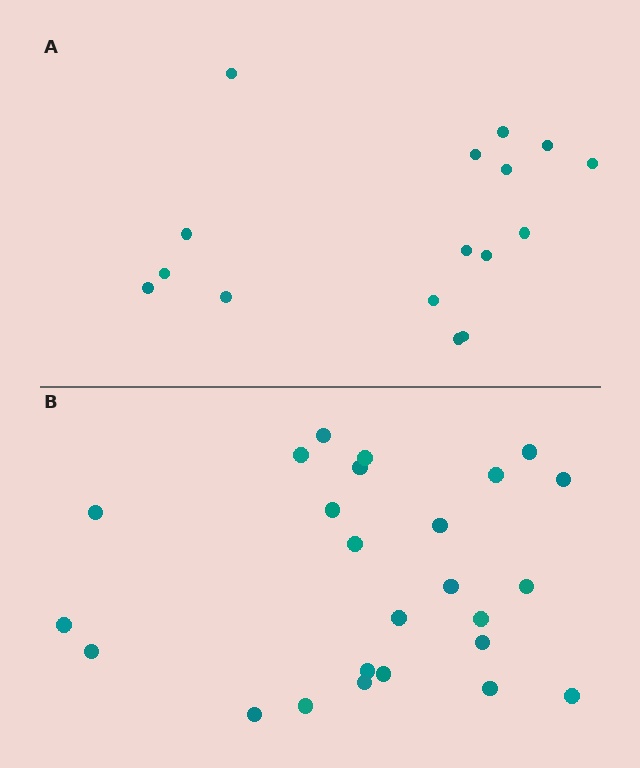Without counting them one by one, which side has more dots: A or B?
Region B (the bottom region) has more dots.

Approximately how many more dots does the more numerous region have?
Region B has roughly 8 or so more dots than region A.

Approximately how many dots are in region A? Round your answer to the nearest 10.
About 20 dots. (The exact count is 16, which rounds to 20.)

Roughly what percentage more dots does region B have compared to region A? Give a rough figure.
About 55% more.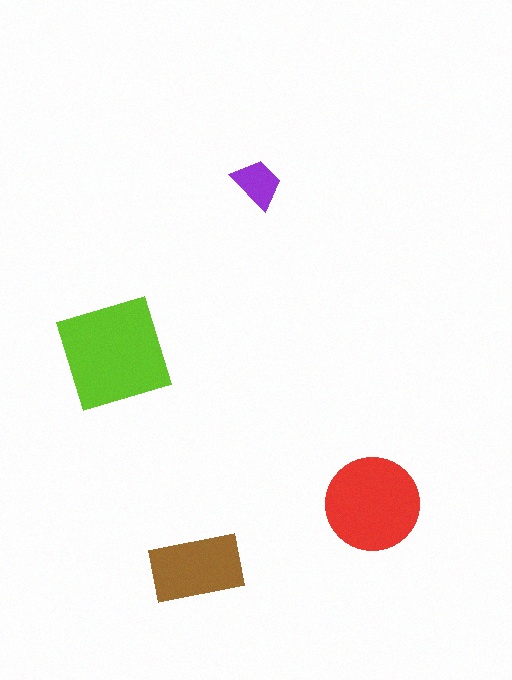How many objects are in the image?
There are 4 objects in the image.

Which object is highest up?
The purple trapezoid is topmost.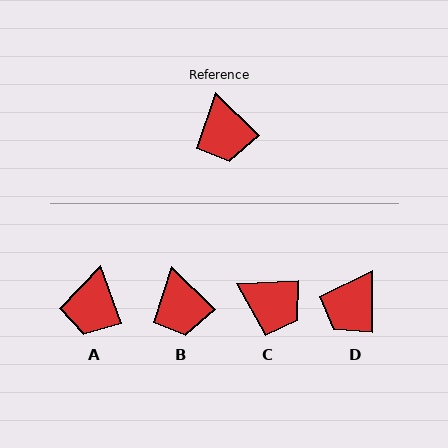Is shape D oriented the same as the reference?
No, it is off by about 45 degrees.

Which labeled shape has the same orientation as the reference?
B.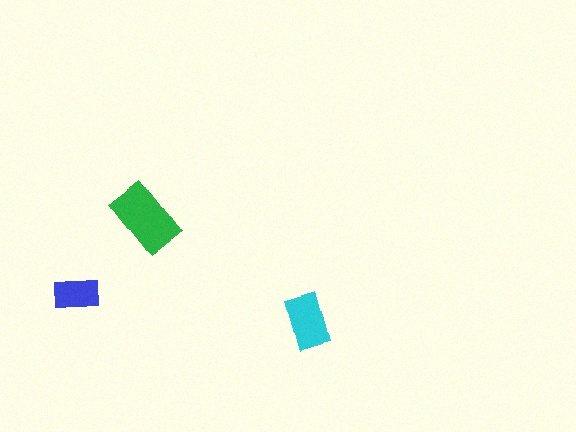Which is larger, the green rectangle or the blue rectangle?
The green one.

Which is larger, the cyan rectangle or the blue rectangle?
The cyan one.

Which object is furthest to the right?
The cyan rectangle is rightmost.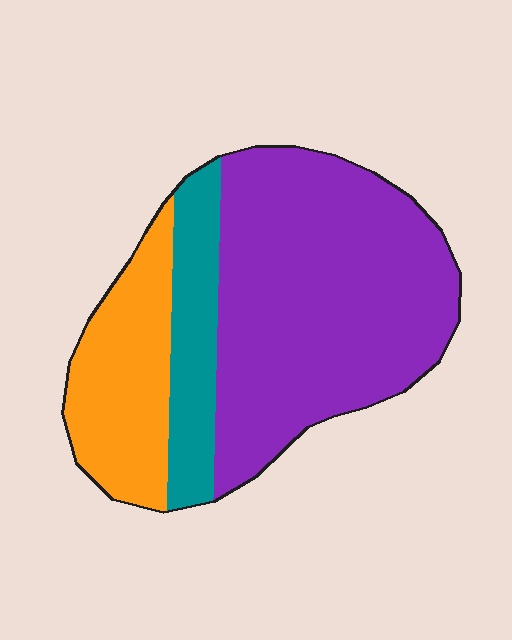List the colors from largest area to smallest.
From largest to smallest: purple, orange, teal.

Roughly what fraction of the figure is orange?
Orange takes up about one quarter (1/4) of the figure.